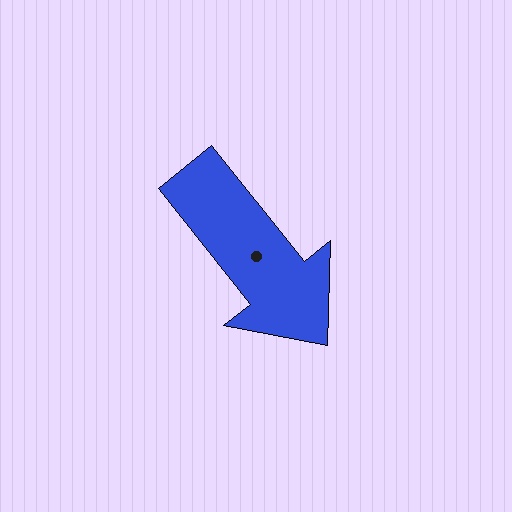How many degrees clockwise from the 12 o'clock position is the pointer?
Approximately 141 degrees.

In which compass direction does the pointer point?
Southeast.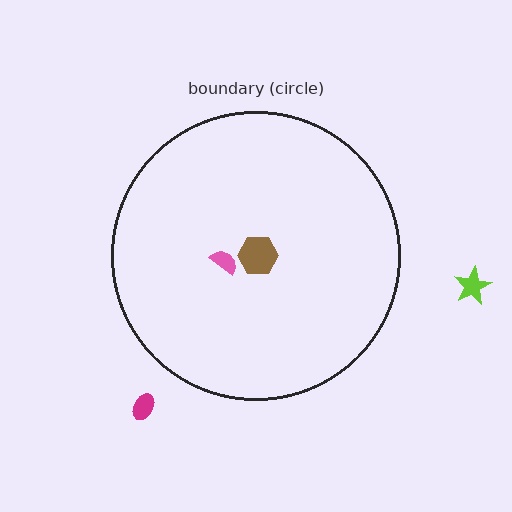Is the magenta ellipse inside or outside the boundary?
Outside.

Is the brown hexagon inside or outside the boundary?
Inside.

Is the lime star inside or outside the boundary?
Outside.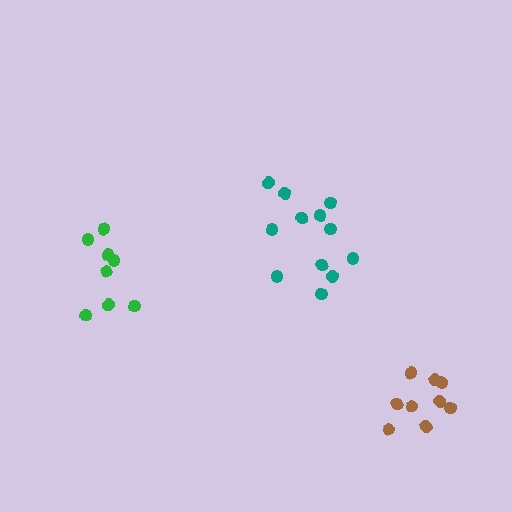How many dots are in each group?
Group 1: 9 dots, Group 2: 8 dots, Group 3: 12 dots (29 total).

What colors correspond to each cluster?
The clusters are colored: brown, green, teal.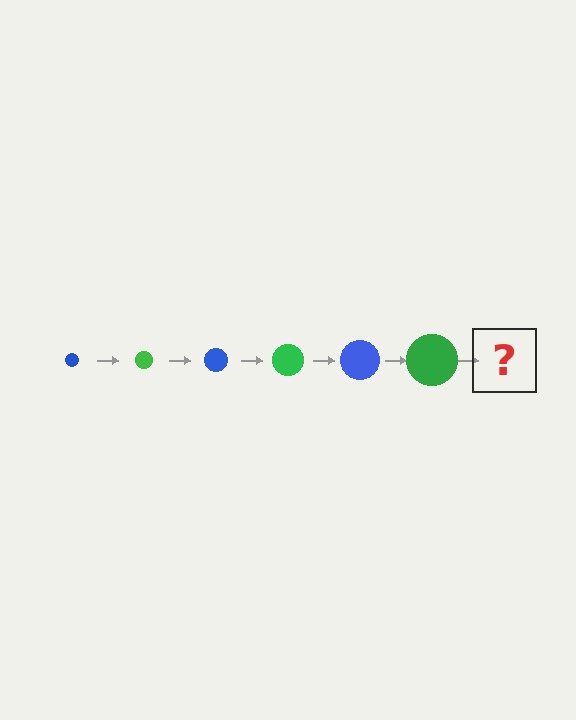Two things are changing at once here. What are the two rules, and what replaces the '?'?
The two rules are that the circle grows larger each step and the color cycles through blue and green. The '?' should be a blue circle, larger than the previous one.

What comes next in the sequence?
The next element should be a blue circle, larger than the previous one.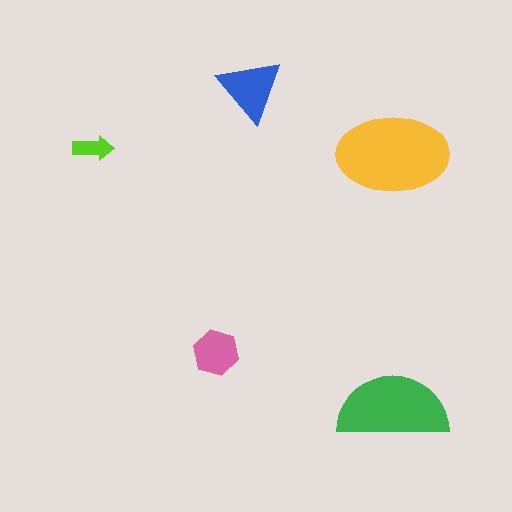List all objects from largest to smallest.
The yellow ellipse, the green semicircle, the blue triangle, the pink hexagon, the lime arrow.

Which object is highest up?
The blue triangle is topmost.